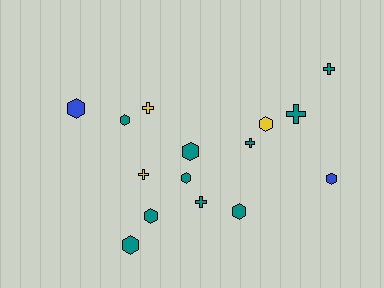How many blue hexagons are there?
There are 2 blue hexagons.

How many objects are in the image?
There are 15 objects.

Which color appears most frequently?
Teal, with 10 objects.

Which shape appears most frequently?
Hexagon, with 9 objects.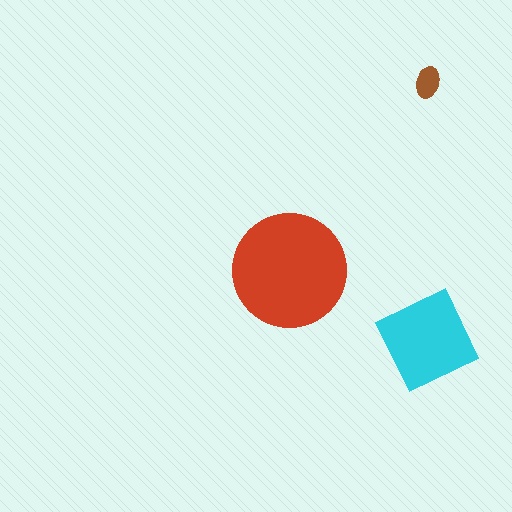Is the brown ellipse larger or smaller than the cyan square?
Smaller.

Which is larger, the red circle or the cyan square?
The red circle.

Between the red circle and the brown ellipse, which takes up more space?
The red circle.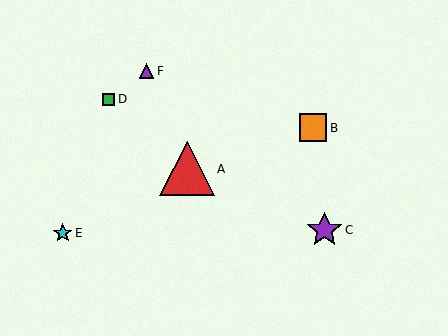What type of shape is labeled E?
Shape E is a cyan star.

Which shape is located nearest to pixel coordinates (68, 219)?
The cyan star (labeled E) at (63, 233) is nearest to that location.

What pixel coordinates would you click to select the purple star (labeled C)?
Click at (325, 230) to select the purple star C.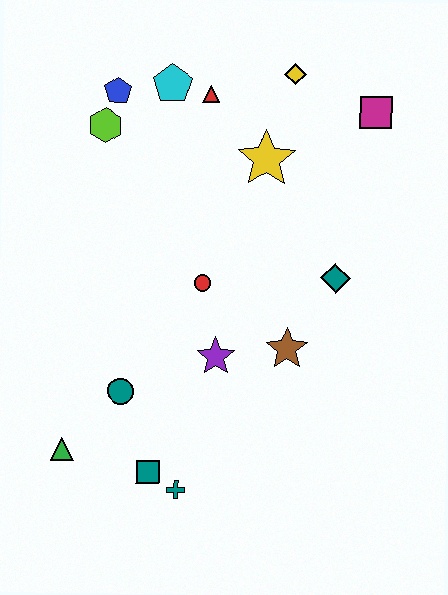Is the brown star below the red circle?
Yes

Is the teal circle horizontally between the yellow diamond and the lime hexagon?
Yes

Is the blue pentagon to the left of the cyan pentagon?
Yes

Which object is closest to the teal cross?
The teal square is closest to the teal cross.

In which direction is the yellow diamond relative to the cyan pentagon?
The yellow diamond is to the right of the cyan pentagon.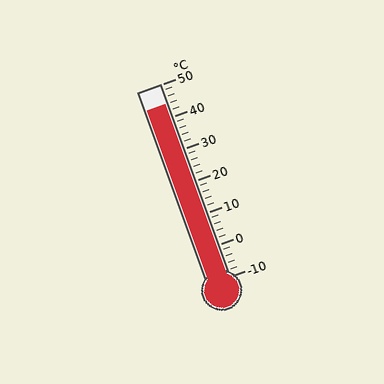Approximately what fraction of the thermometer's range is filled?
The thermometer is filled to approximately 90% of its range.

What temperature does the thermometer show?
The thermometer shows approximately 44°C.